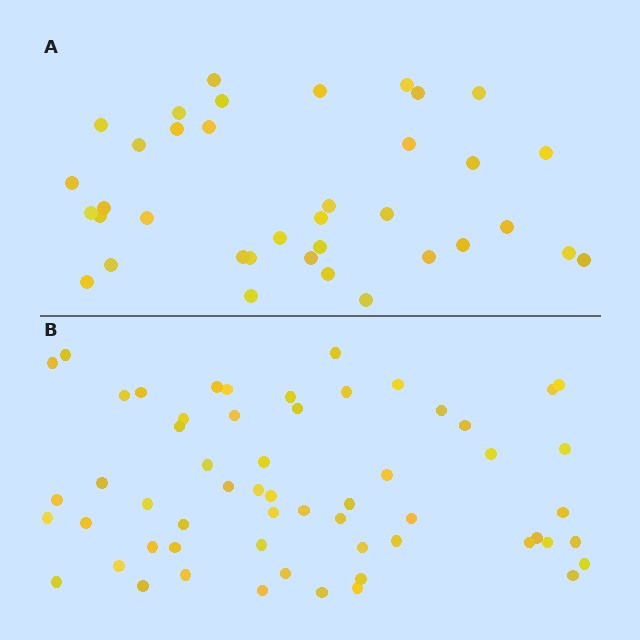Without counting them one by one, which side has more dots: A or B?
Region B (the bottom region) has more dots.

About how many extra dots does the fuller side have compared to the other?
Region B has approximately 20 more dots than region A.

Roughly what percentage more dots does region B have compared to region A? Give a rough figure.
About 55% more.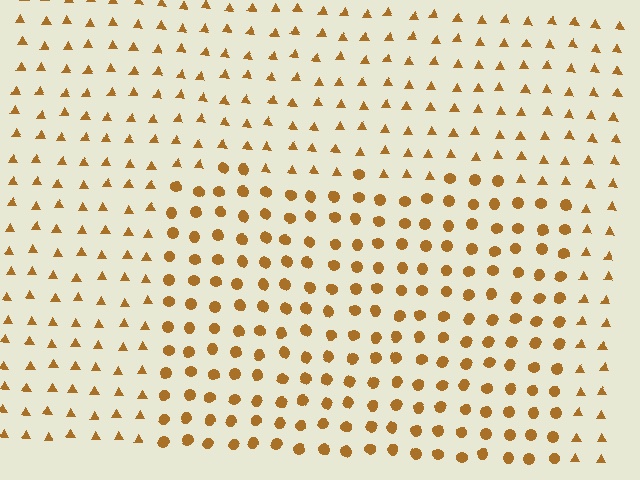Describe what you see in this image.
The image is filled with small brown elements arranged in a uniform grid. A rectangle-shaped region contains circles, while the surrounding area contains triangles. The boundary is defined purely by the change in element shape.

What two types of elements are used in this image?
The image uses circles inside the rectangle region and triangles outside it.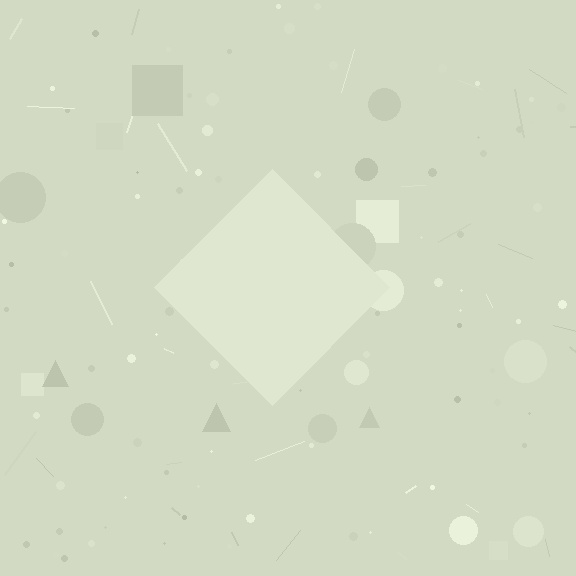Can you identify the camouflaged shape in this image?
The camouflaged shape is a diamond.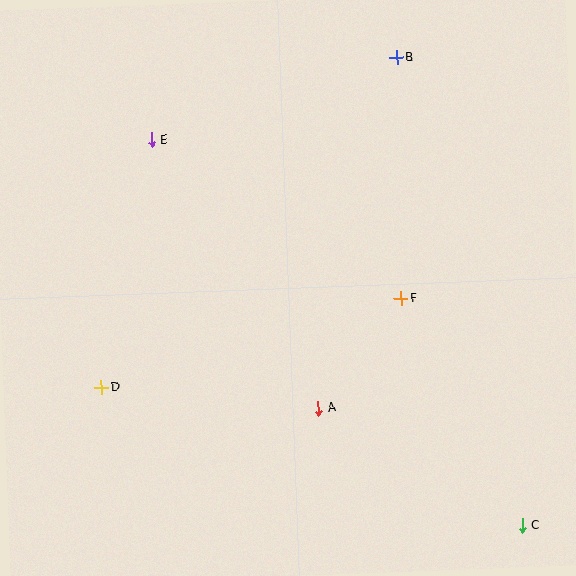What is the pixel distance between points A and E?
The distance between A and E is 316 pixels.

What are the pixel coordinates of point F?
Point F is at (401, 298).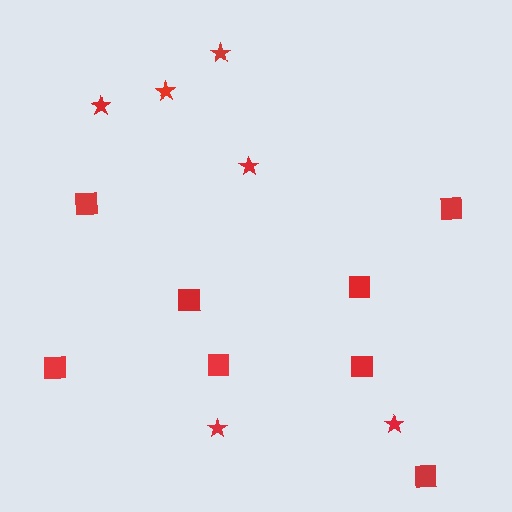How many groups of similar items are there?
There are 2 groups: one group of stars (6) and one group of squares (8).